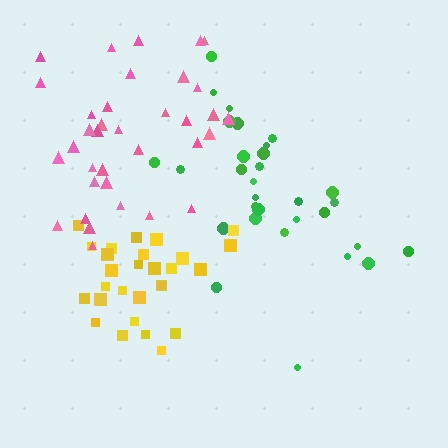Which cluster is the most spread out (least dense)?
Green.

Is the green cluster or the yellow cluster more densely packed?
Yellow.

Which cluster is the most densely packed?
Yellow.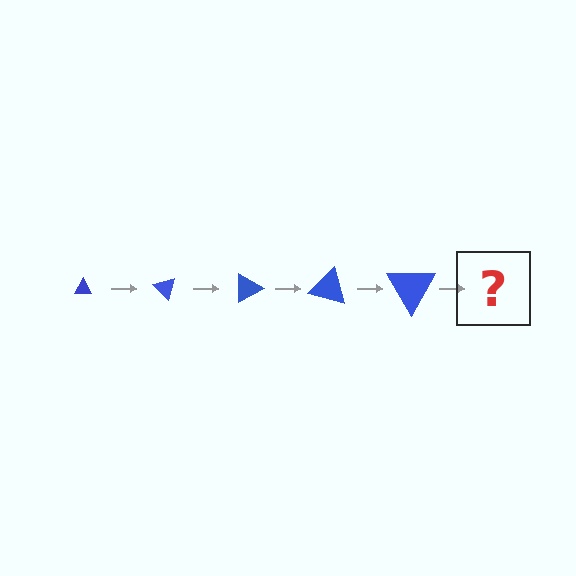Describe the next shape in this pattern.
It should be a triangle, larger than the previous one and rotated 225 degrees from the start.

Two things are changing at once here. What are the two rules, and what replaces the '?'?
The two rules are that the triangle grows larger each step and it rotates 45 degrees each step. The '?' should be a triangle, larger than the previous one and rotated 225 degrees from the start.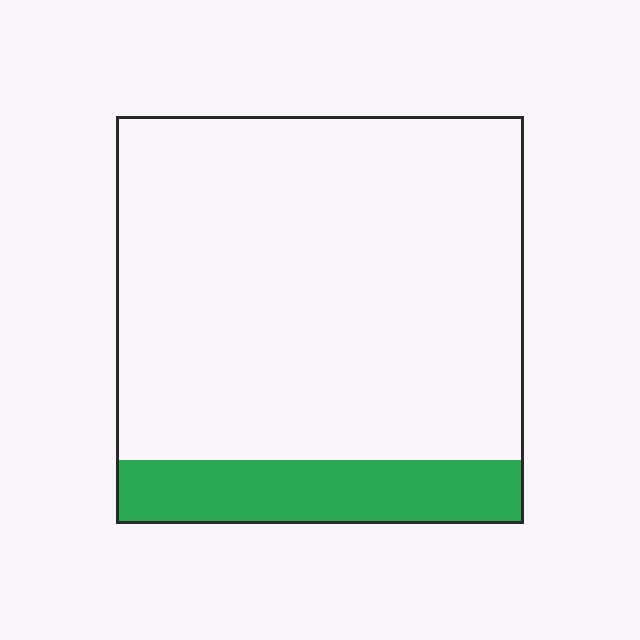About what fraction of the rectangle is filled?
About one sixth (1/6).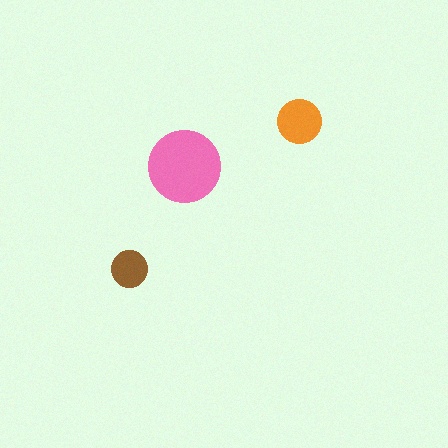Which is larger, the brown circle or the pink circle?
The pink one.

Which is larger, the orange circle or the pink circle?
The pink one.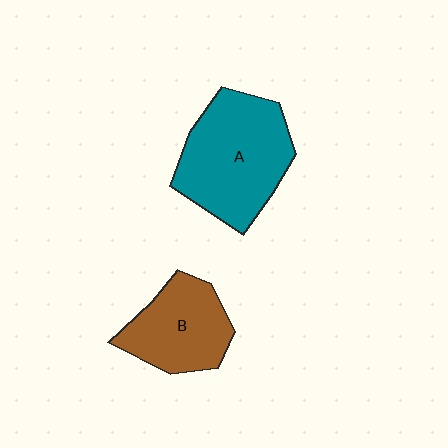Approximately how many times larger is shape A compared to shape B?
Approximately 1.5 times.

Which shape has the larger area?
Shape A (teal).